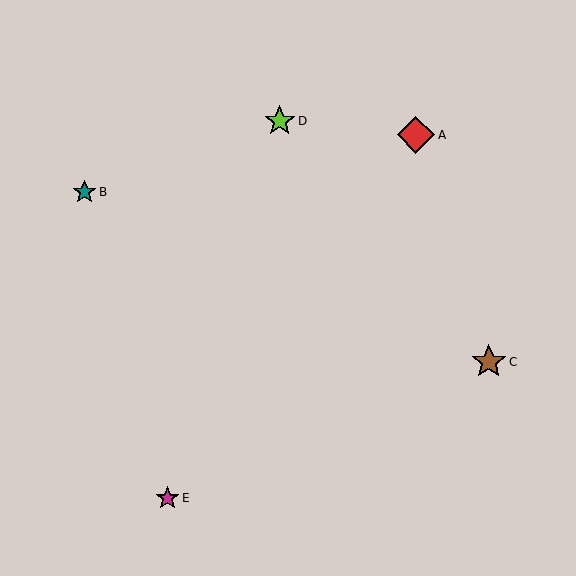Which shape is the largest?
The red diamond (labeled A) is the largest.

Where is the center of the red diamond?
The center of the red diamond is at (416, 135).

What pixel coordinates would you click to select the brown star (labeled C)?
Click at (489, 362) to select the brown star C.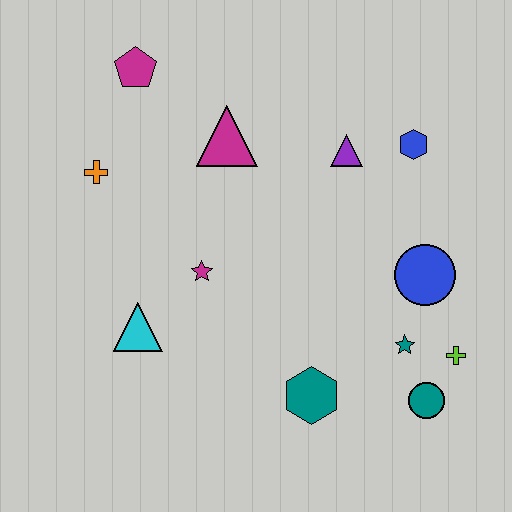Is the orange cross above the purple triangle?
No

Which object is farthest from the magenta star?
The lime cross is farthest from the magenta star.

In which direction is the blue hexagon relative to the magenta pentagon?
The blue hexagon is to the right of the magenta pentagon.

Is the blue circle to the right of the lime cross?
No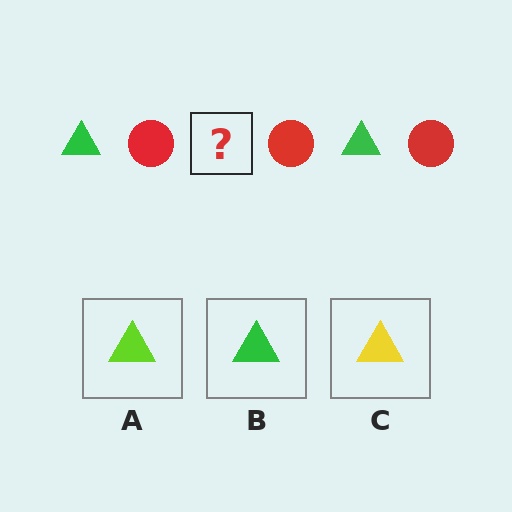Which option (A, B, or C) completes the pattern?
B.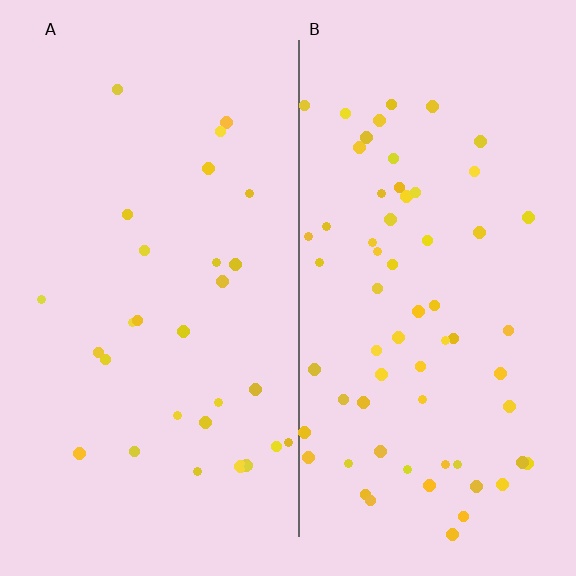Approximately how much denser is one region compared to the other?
Approximately 2.2× — region B over region A.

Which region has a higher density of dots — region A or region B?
B (the right).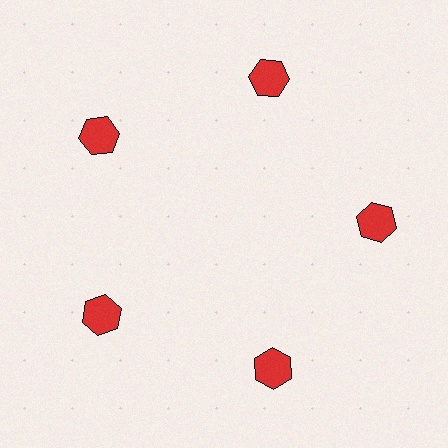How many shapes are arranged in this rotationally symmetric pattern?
There are 5 shapes, arranged in 5 groups of 1.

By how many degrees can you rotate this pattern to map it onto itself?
The pattern maps onto itself every 72 degrees of rotation.